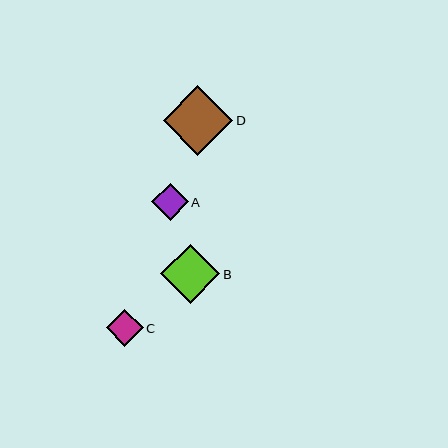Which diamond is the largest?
Diamond D is the largest with a size of approximately 70 pixels.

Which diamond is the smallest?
Diamond A is the smallest with a size of approximately 36 pixels.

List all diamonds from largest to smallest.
From largest to smallest: D, B, C, A.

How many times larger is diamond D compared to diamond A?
Diamond D is approximately 1.9 times the size of diamond A.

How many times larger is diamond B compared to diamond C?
Diamond B is approximately 1.6 times the size of diamond C.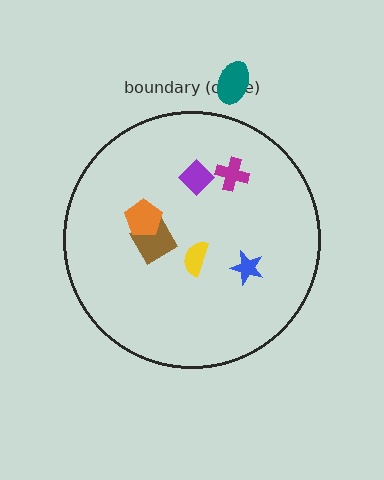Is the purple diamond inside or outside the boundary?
Inside.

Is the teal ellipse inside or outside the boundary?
Outside.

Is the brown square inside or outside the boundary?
Inside.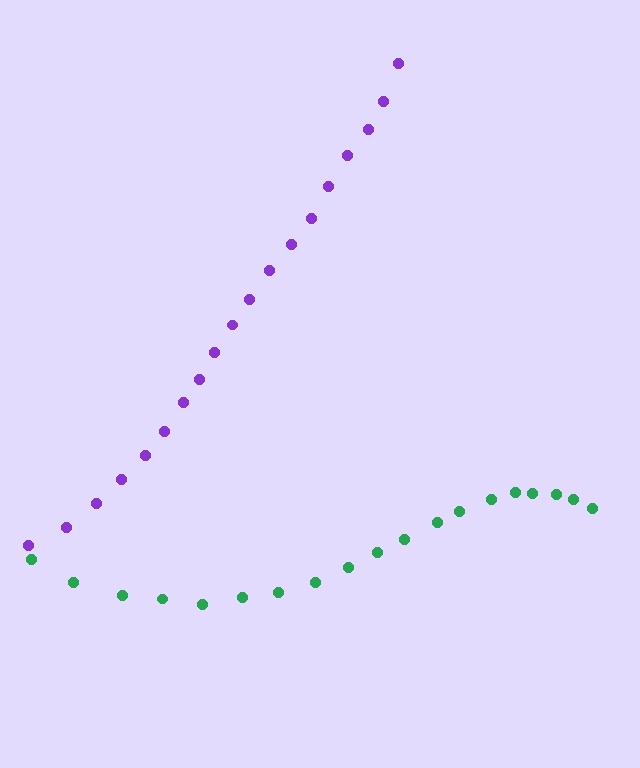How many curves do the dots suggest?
There are 2 distinct paths.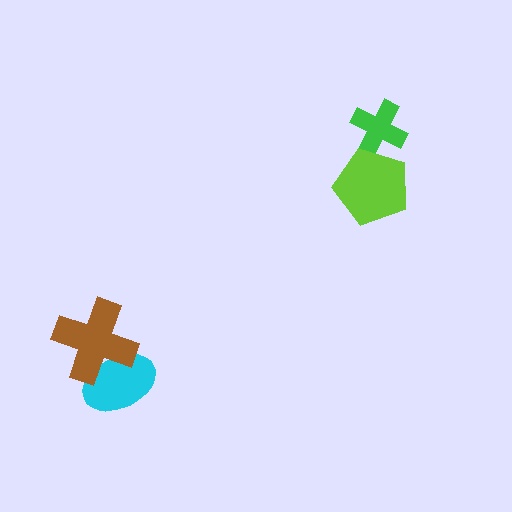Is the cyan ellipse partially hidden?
Yes, it is partially covered by another shape.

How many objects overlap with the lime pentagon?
1 object overlaps with the lime pentagon.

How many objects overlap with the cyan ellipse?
1 object overlaps with the cyan ellipse.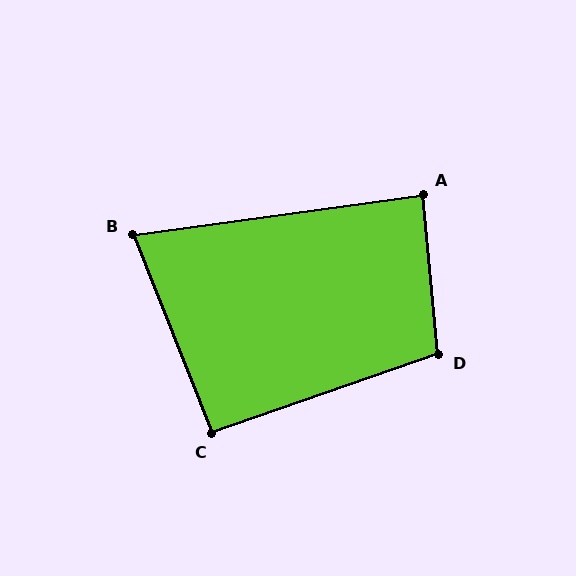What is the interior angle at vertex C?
Approximately 92 degrees (approximately right).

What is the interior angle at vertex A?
Approximately 88 degrees (approximately right).